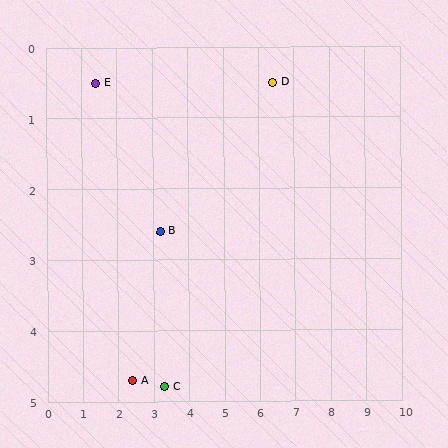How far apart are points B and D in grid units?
Points B and D are about 3.8 grid units apart.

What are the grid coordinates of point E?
Point E is at approximately (1.4, 0.5).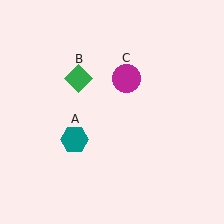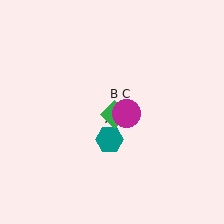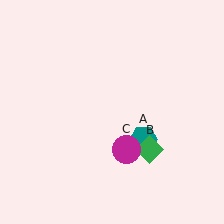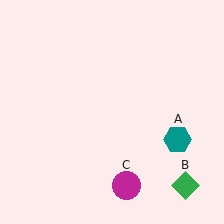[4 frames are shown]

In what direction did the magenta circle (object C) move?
The magenta circle (object C) moved down.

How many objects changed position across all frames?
3 objects changed position: teal hexagon (object A), green diamond (object B), magenta circle (object C).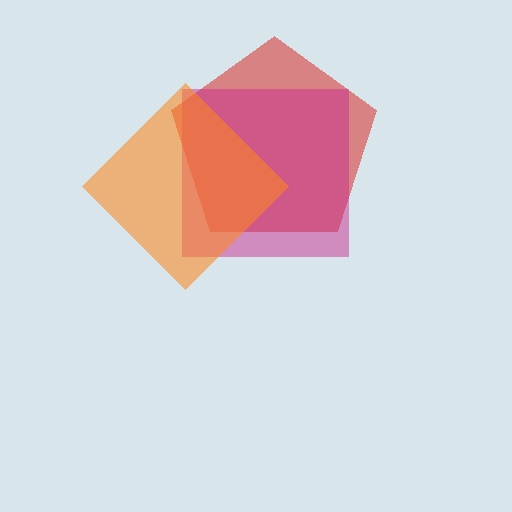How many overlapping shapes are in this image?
There are 3 overlapping shapes in the image.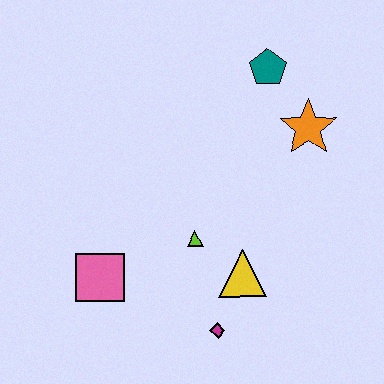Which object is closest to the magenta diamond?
The yellow triangle is closest to the magenta diamond.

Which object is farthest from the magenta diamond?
The teal pentagon is farthest from the magenta diamond.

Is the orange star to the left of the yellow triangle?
No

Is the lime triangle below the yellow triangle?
No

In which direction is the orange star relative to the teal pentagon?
The orange star is below the teal pentagon.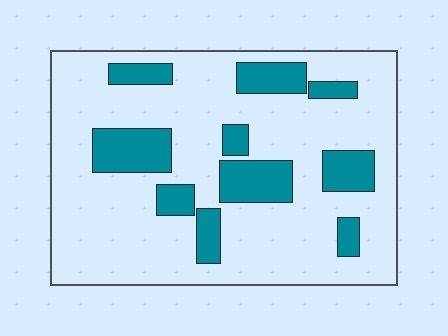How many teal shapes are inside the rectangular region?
10.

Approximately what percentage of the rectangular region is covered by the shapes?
Approximately 20%.